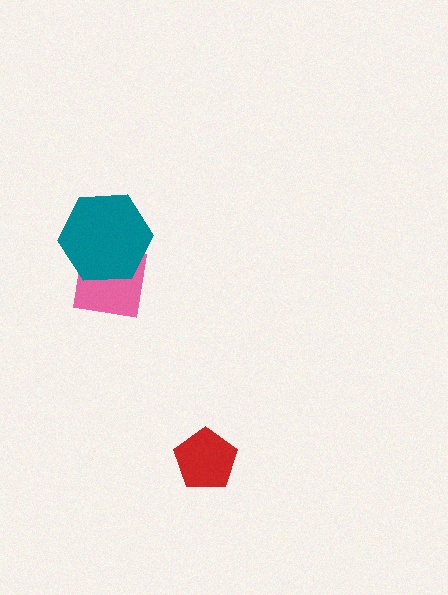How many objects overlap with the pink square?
1 object overlaps with the pink square.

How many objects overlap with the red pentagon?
0 objects overlap with the red pentagon.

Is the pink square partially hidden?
Yes, it is partially covered by another shape.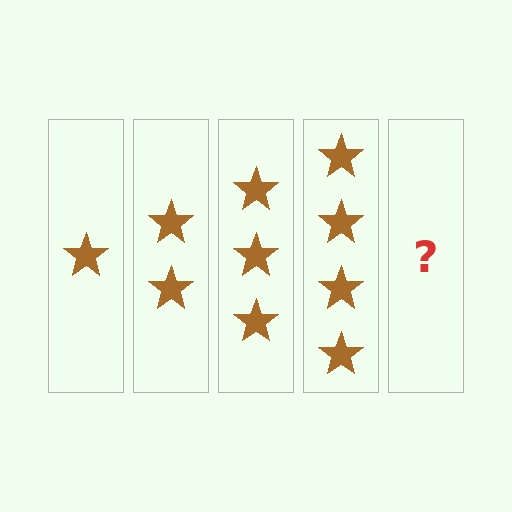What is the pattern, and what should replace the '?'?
The pattern is that each step adds one more star. The '?' should be 5 stars.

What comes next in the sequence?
The next element should be 5 stars.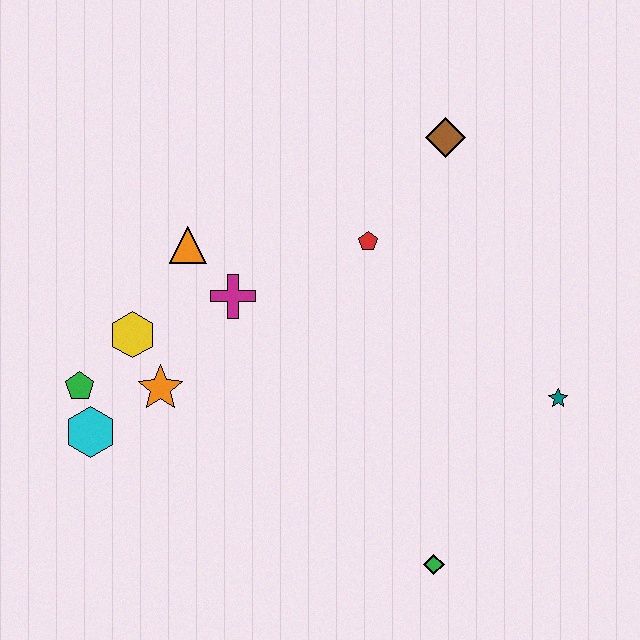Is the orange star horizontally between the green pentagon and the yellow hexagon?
No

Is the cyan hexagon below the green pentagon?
Yes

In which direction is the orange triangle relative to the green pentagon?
The orange triangle is above the green pentagon.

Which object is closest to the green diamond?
The teal star is closest to the green diamond.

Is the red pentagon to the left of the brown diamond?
Yes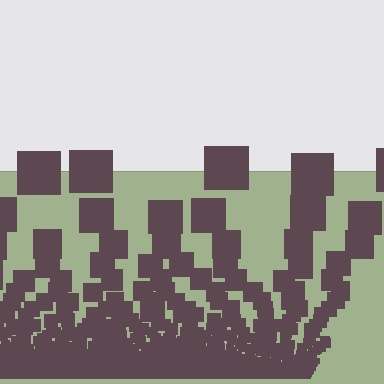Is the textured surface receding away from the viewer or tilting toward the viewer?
The surface appears to tilt toward the viewer. Texture elements get larger and sparser toward the top.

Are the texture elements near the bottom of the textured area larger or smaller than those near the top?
Smaller. The gradient is inverted — elements near the bottom are smaller and denser.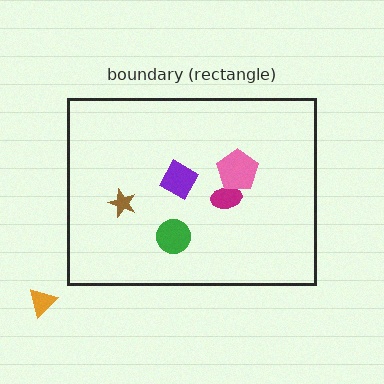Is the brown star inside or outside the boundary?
Inside.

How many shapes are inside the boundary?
5 inside, 1 outside.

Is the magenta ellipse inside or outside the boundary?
Inside.